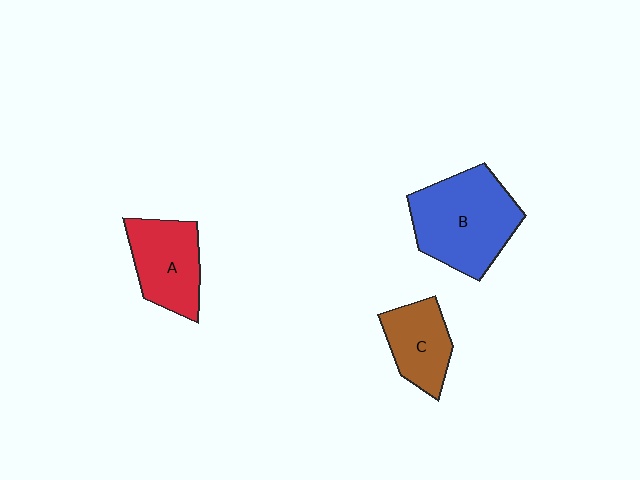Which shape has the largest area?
Shape B (blue).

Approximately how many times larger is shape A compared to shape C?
Approximately 1.2 times.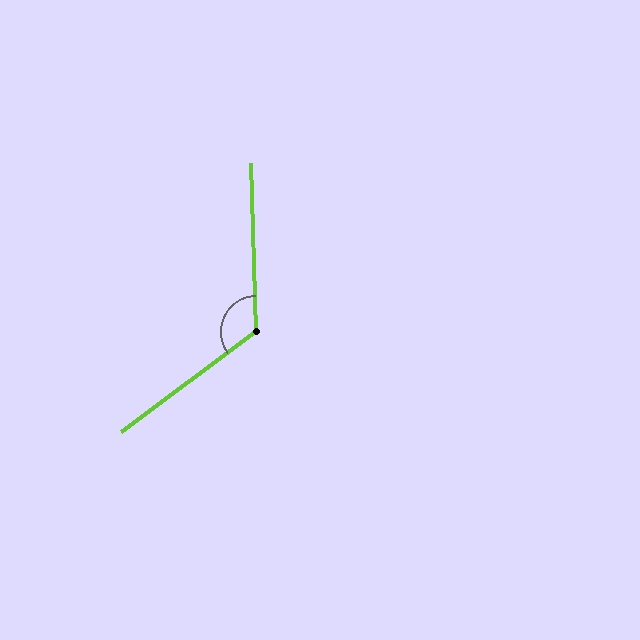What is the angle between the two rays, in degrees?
Approximately 125 degrees.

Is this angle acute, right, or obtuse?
It is obtuse.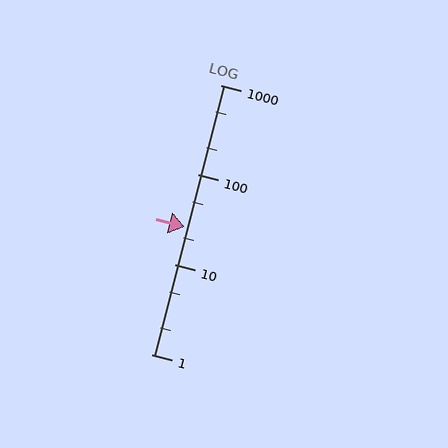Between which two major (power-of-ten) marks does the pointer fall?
The pointer is between 10 and 100.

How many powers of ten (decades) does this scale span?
The scale spans 3 decades, from 1 to 1000.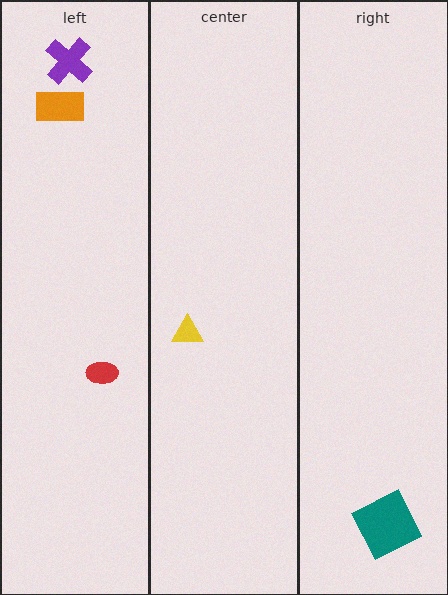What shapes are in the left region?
The red ellipse, the purple cross, the orange rectangle.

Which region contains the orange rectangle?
The left region.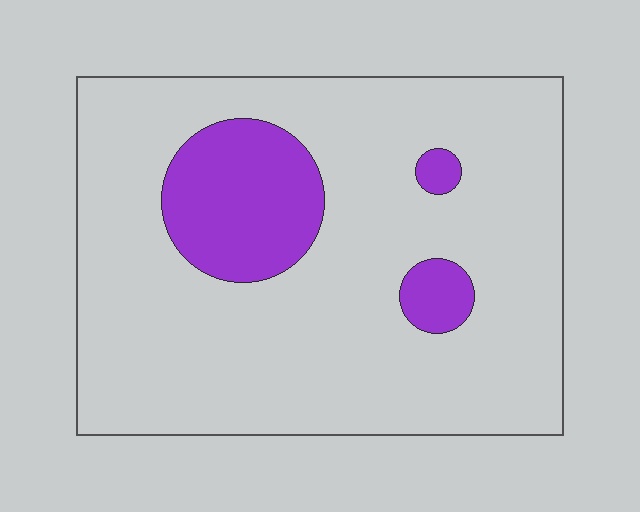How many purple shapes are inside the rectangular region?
3.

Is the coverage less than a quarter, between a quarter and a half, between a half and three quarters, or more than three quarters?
Less than a quarter.